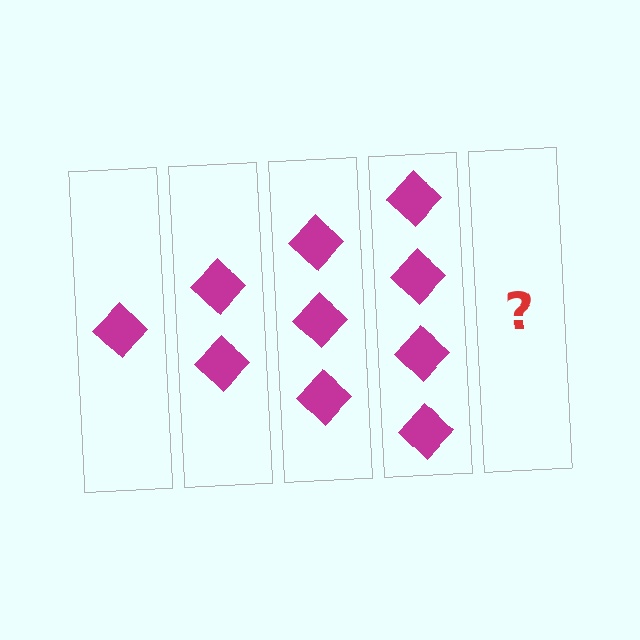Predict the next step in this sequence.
The next step is 5 diamonds.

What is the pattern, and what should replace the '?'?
The pattern is that each step adds one more diamond. The '?' should be 5 diamonds.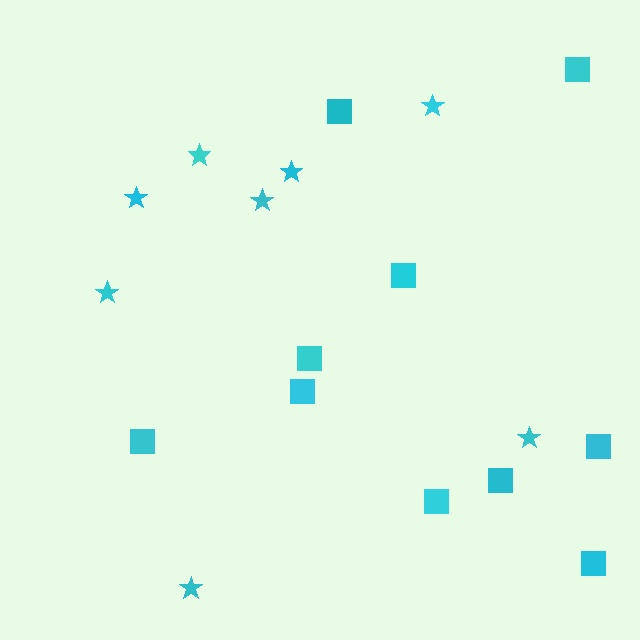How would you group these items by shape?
There are 2 groups: one group of stars (8) and one group of squares (10).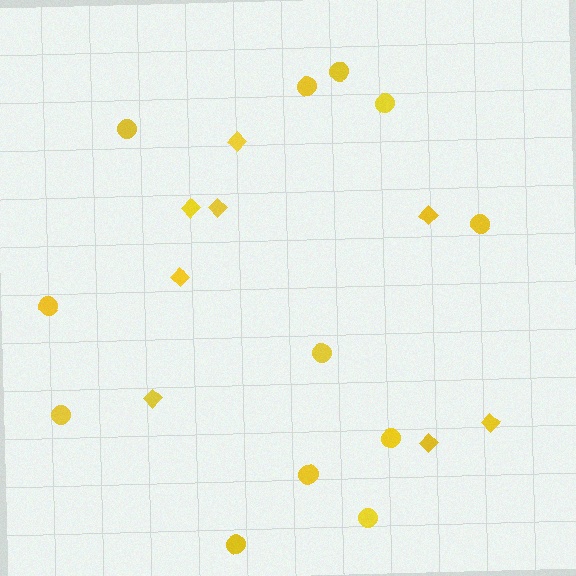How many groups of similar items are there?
There are 2 groups: one group of diamonds (8) and one group of circles (12).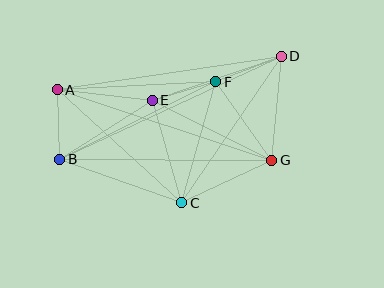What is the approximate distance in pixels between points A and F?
The distance between A and F is approximately 159 pixels.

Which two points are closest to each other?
Points E and F are closest to each other.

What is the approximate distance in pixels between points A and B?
The distance between A and B is approximately 70 pixels.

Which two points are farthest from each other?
Points B and D are farthest from each other.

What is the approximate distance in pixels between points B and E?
The distance between B and E is approximately 110 pixels.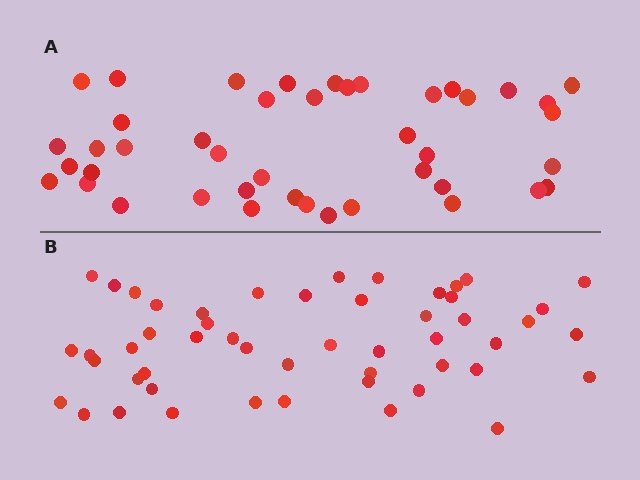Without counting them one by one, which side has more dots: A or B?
Region B (the bottom region) has more dots.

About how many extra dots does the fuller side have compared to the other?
Region B has roughly 8 or so more dots than region A.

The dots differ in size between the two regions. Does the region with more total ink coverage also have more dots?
No. Region A has more total ink coverage because its dots are larger, but region B actually contains more individual dots. Total area can be misleading — the number of items is what matters here.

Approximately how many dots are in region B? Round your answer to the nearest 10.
About 50 dots. (The exact count is 51, which rounds to 50.)